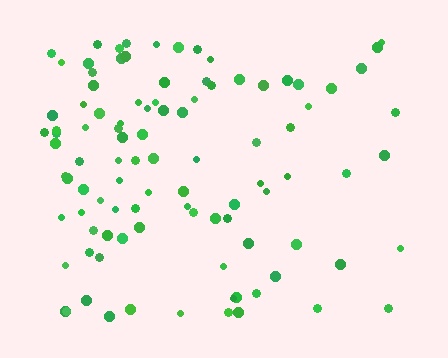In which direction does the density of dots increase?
From right to left, with the left side densest.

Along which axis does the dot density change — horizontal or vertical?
Horizontal.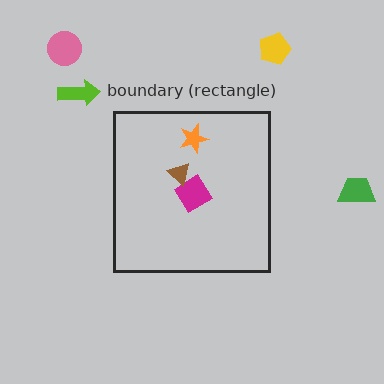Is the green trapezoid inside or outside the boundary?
Outside.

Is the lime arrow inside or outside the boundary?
Outside.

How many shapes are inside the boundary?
3 inside, 4 outside.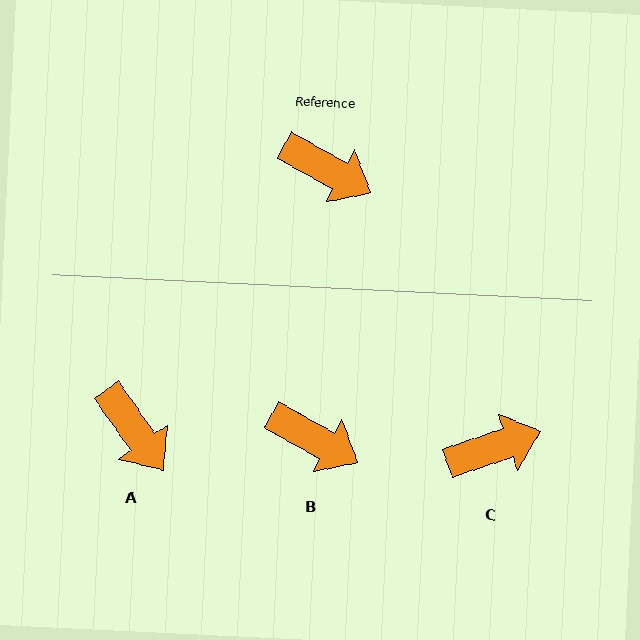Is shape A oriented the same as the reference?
No, it is off by about 26 degrees.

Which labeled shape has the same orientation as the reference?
B.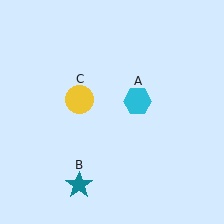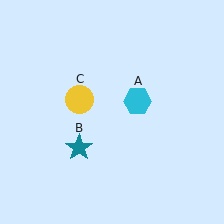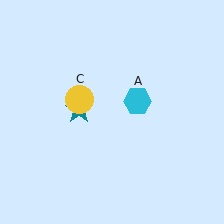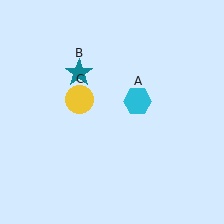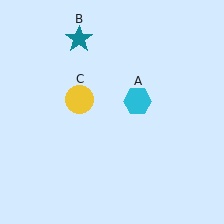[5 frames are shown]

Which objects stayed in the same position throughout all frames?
Cyan hexagon (object A) and yellow circle (object C) remained stationary.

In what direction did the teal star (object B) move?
The teal star (object B) moved up.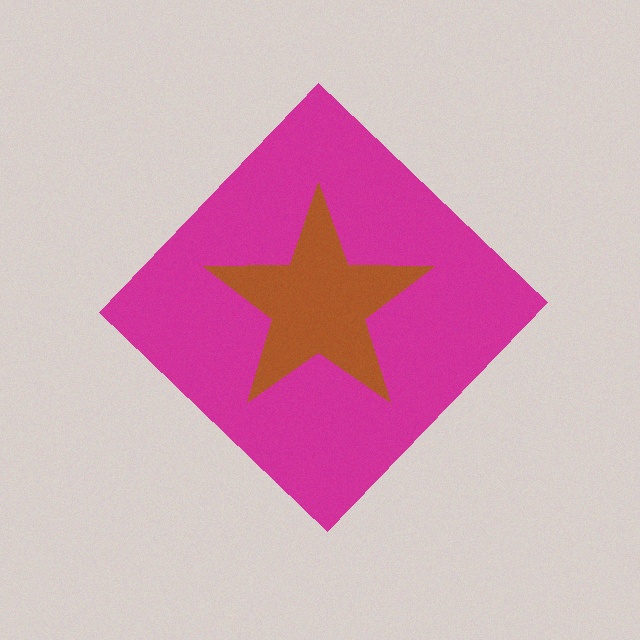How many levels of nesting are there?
2.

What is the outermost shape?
The magenta diamond.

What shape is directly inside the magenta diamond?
The brown star.